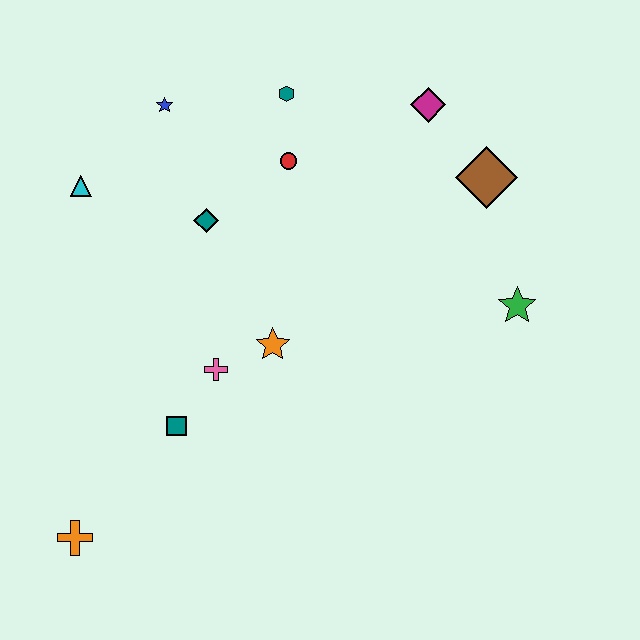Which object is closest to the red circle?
The teal hexagon is closest to the red circle.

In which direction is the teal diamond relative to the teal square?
The teal diamond is above the teal square.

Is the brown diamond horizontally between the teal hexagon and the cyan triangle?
No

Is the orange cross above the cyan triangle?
No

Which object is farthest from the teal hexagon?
The orange cross is farthest from the teal hexagon.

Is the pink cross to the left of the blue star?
No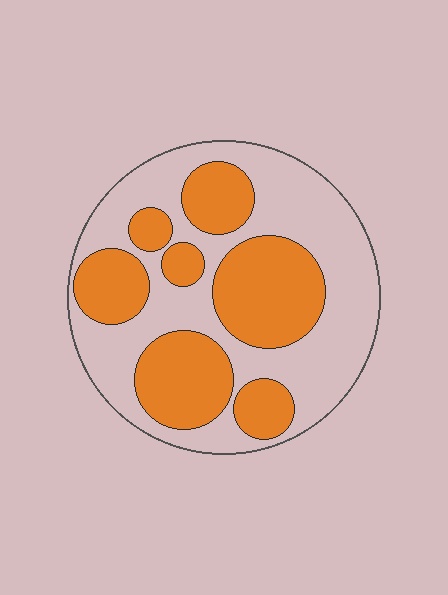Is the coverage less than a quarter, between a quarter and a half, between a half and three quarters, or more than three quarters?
Between a quarter and a half.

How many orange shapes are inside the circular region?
7.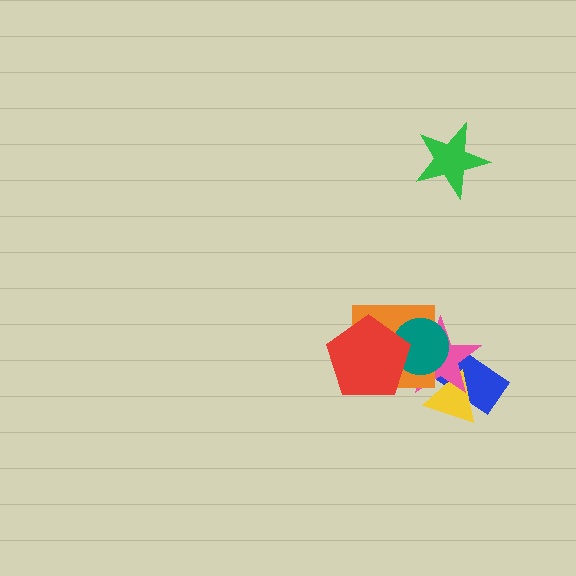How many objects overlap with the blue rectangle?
2 objects overlap with the blue rectangle.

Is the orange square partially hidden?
Yes, it is partially covered by another shape.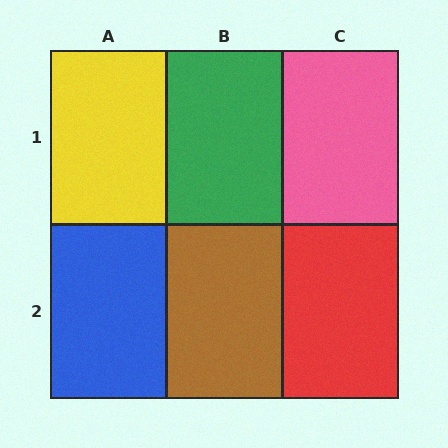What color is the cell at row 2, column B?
Brown.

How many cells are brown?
1 cell is brown.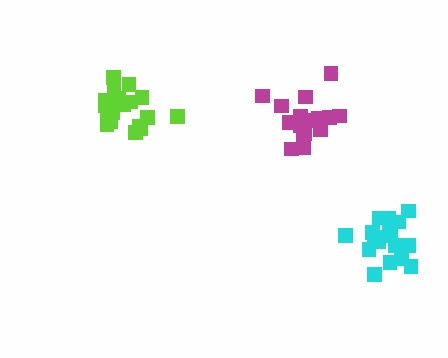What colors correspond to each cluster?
The clusters are colored: lime, magenta, cyan.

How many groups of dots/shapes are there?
There are 3 groups.